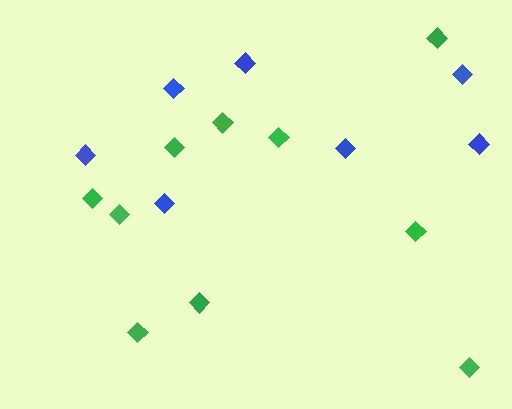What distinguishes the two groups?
There are 2 groups: one group of green diamonds (10) and one group of blue diamonds (7).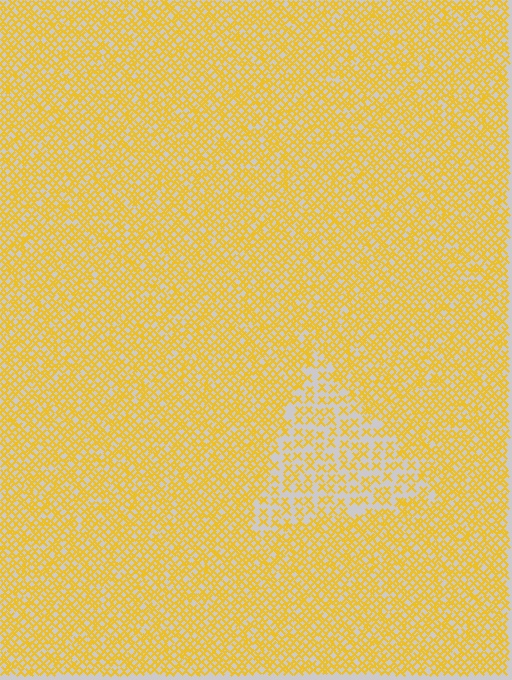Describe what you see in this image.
The image contains small yellow elements arranged at two different densities. A triangle-shaped region is visible where the elements are less densely packed than the surrounding area.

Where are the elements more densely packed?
The elements are more densely packed outside the triangle boundary.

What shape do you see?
I see a triangle.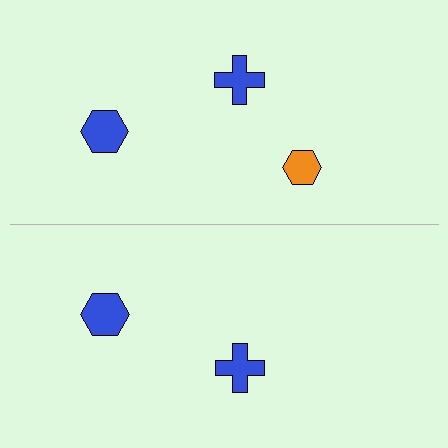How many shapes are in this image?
There are 5 shapes in this image.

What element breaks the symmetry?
A orange hexagon is missing from the bottom side.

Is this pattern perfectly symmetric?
No, the pattern is not perfectly symmetric. A orange hexagon is missing from the bottom side.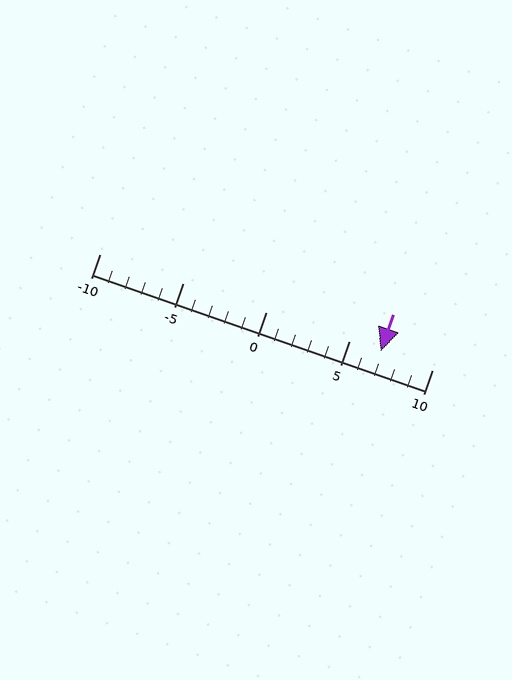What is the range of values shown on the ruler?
The ruler shows values from -10 to 10.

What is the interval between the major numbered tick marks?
The major tick marks are spaced 5 units apart.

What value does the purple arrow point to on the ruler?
The purple arrow points to approximately 7.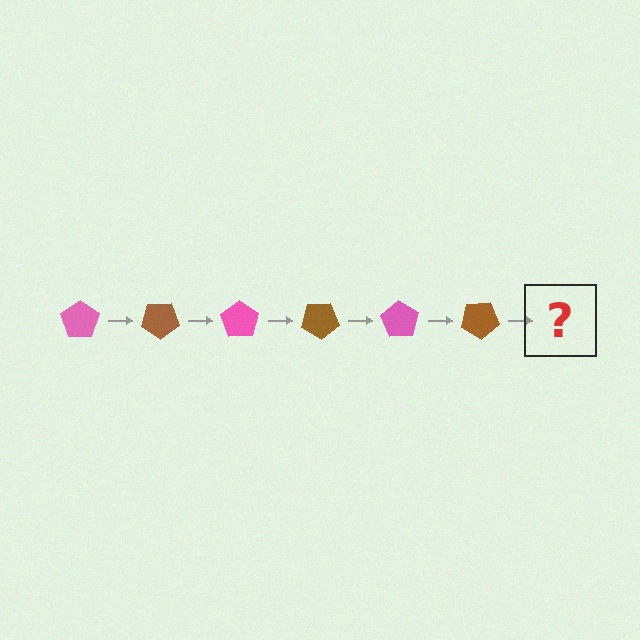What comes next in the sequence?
The next element should be a pink pentagon, rotated 210 degrees from the start.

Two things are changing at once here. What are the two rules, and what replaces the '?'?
The two rules are that it rotates 35 degrees each step and the color cycles through pink and brown. The '?' should be a pink pentagon, rotated 210 degrees from the start.